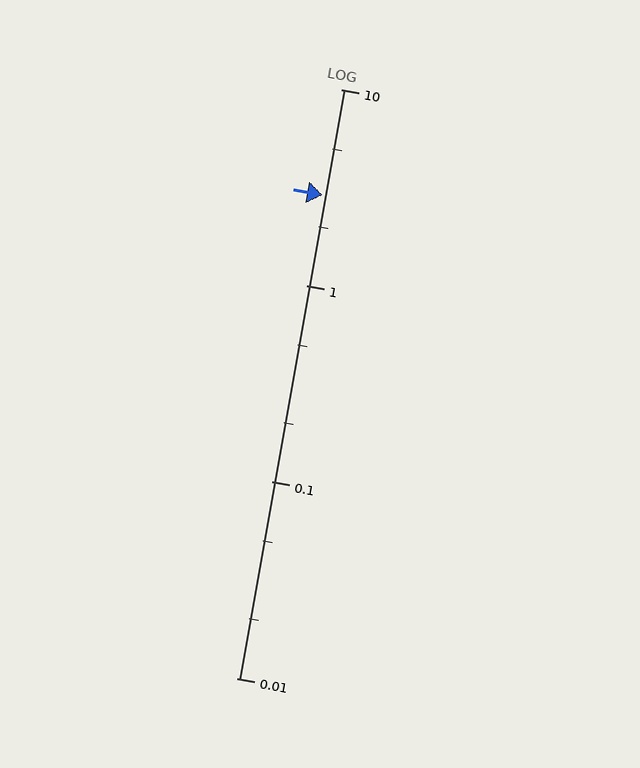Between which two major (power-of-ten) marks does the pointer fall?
The pointer is between 1 and 10.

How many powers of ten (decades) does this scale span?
The scale spans 3 decades, from 0.01 to 10.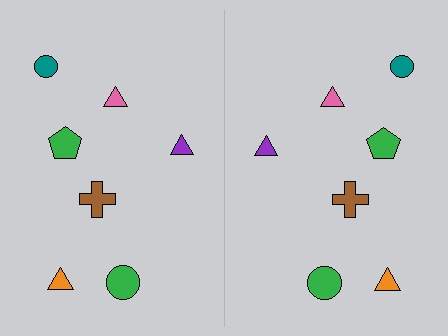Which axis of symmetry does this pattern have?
The pattern has a vertical axis of symmetry running through the center of the image.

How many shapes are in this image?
There are 14 shapes in this image.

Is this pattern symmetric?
Yes, this pattern has bilateral (reflection) symmetry.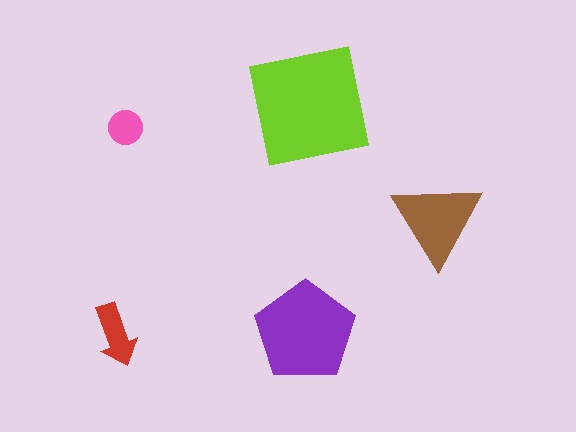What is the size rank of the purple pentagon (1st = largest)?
2nd.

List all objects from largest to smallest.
The lime square, the purple pentagon, the brown triangle, the red arrow, the pink circle.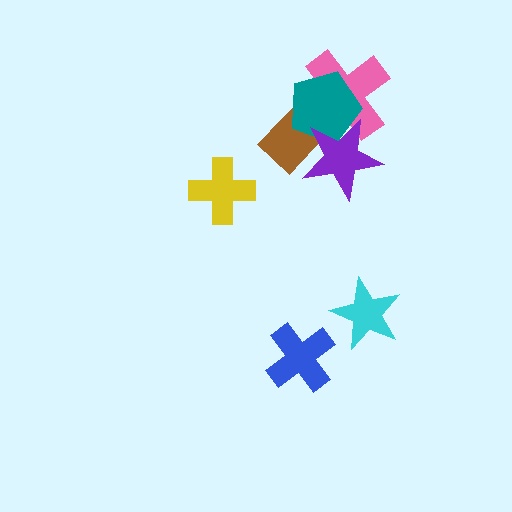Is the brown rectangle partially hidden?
Yes, it is partially covered by another shape.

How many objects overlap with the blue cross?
0 objects overlap with the blue cross.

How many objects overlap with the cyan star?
0 objects overlap with the cyan star.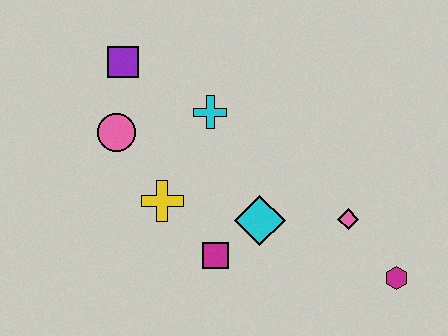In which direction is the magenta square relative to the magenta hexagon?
The magenta square is to the left of the magenta hexagon.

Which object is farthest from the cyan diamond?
The purple square is farthest from the cyan diamond.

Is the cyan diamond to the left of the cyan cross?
No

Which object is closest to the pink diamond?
The magenta hexagon is closest to the pink diamond.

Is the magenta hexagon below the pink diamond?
Yes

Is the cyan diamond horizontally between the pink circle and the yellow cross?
No